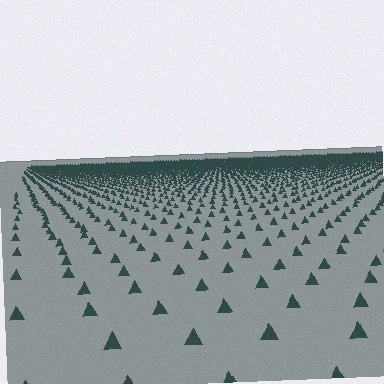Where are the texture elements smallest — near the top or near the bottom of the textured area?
Near the top.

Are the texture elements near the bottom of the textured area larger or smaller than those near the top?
Larger. Near the bottom, elements are closer to the viewer and appear at a bigger on-screen size.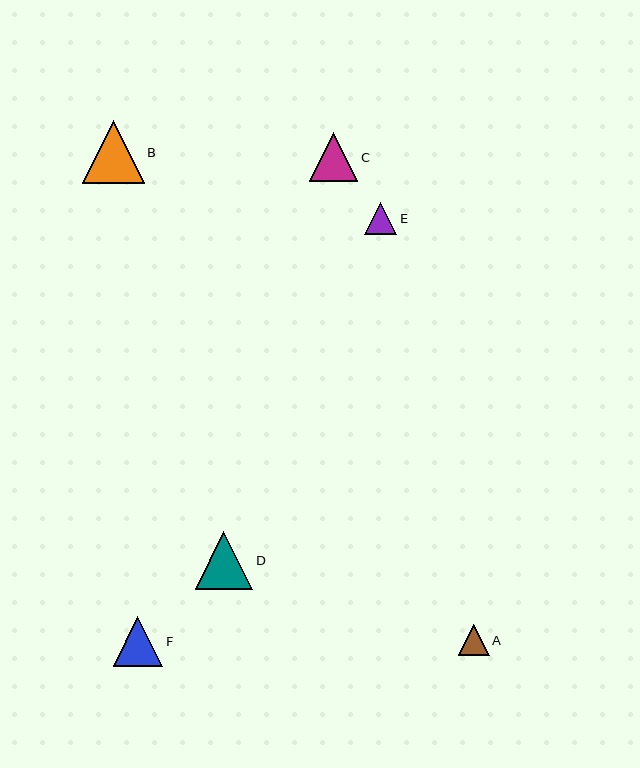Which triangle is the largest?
Triangle B is the largest with a size of approximately 62 pixels.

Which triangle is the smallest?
Triangle A is the smallest with a size of approximately 31 pixels.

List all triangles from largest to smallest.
From largest to smallest: B, D, F, C, E, A.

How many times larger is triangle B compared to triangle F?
Triangle B is approximately 1.2 times the size of triangle F.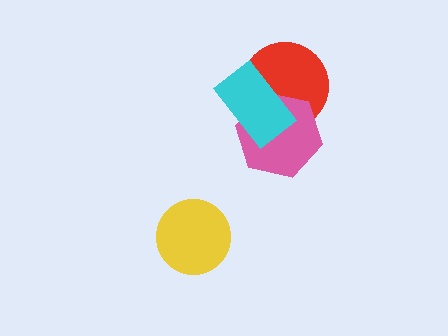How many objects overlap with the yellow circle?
0 objects overlap with the yellow circle.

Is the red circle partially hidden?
Yes, it is partially covered by another shape.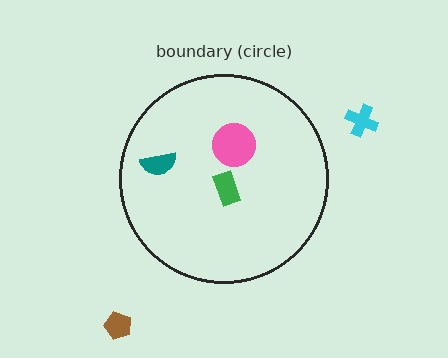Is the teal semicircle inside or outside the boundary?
Inside.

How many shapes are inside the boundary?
3 inside, 2 outside.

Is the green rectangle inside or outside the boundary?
Inside.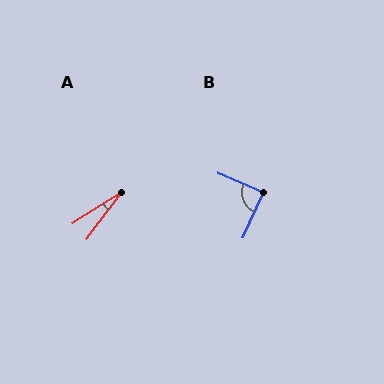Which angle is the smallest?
A, at approximately 21 degrees.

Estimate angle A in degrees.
Approximately 21 degrees.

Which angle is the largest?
B, at approximately 88 degrees.